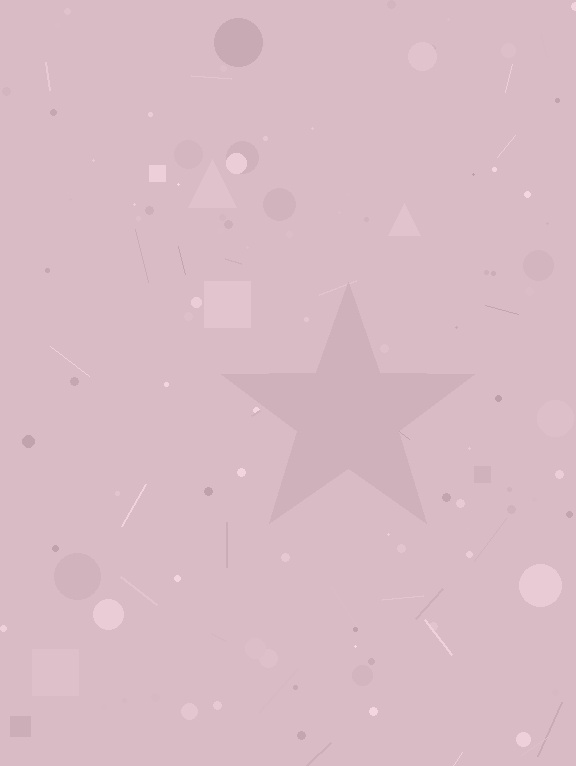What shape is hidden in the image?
A star is hidden in the image.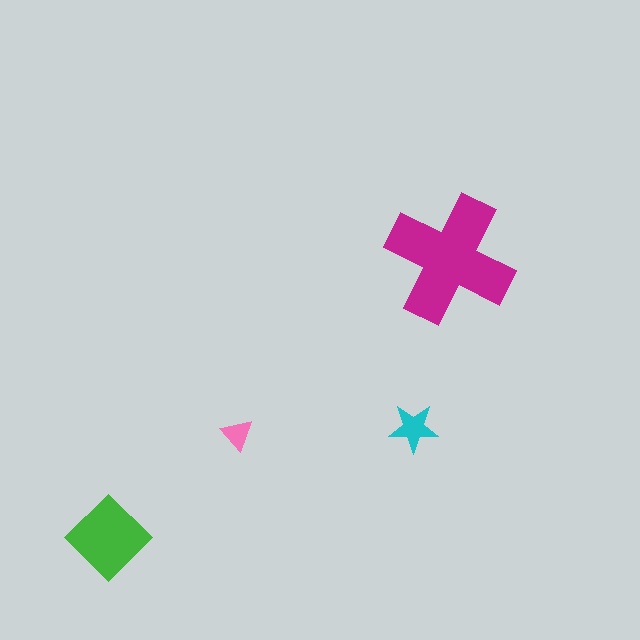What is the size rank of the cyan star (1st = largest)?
3rd.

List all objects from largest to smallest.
The magenta cross, the green diamond, the cyan star, the pink triangle.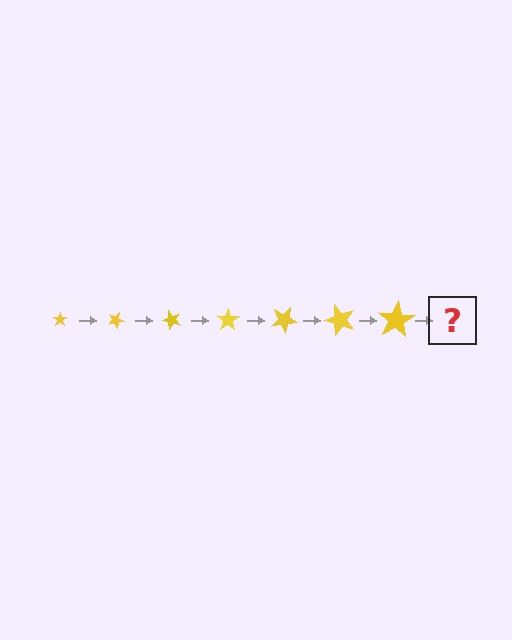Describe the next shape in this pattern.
It should be a star, larger than the previous one and rotated 175 degrees from the start.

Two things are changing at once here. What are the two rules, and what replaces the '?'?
The two rules are that the star grows larger each step and it rotates 25 degrees each step. The '?' should be a star, larger than the previous one and rotated 175 degrees from the start.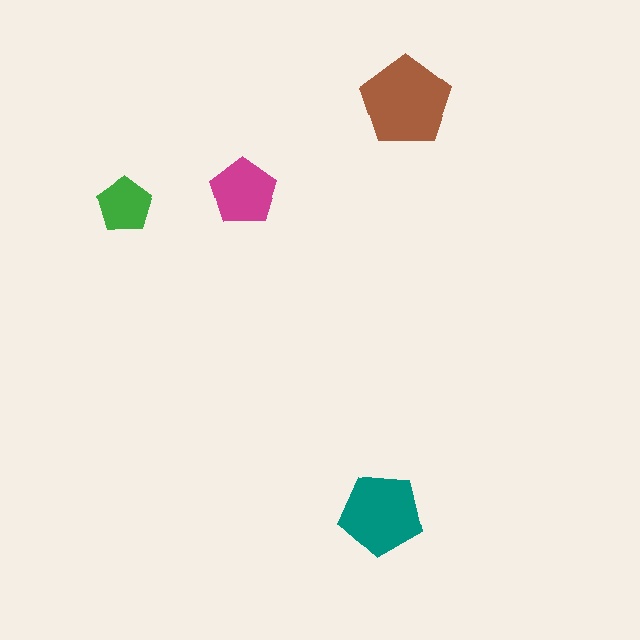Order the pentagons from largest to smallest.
the brown one, the teal one, the magenta one, the green one.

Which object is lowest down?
The teal pentagon is bottommost.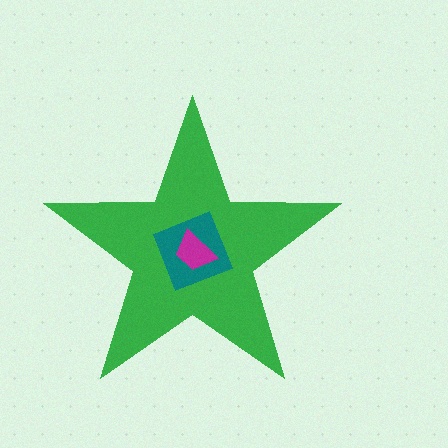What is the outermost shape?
The green star.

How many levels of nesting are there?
3.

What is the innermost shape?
The magenta trapezoid.